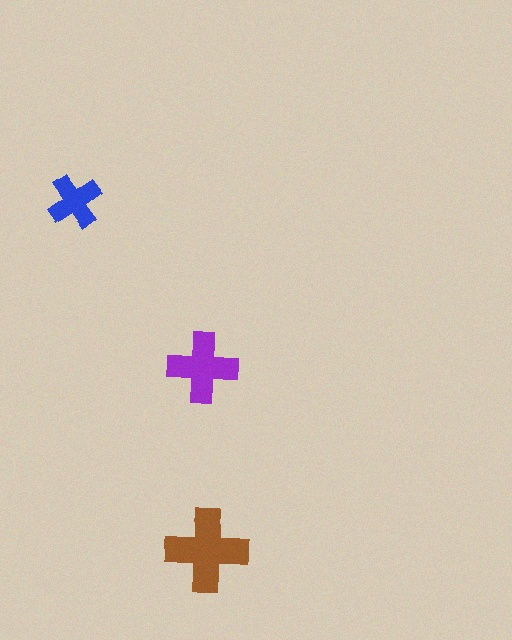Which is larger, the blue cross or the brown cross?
The brown one.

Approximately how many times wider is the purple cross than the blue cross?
About 1.5 times wider.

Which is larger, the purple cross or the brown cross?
The brown one.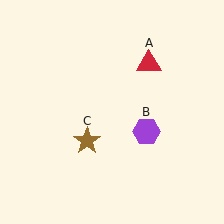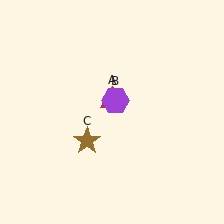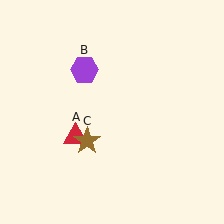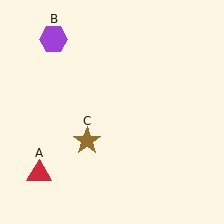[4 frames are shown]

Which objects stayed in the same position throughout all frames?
Brown star (object C) remained stationary.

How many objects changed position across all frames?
2 objects changed position: red triangle (object A), purple hexagon (object B).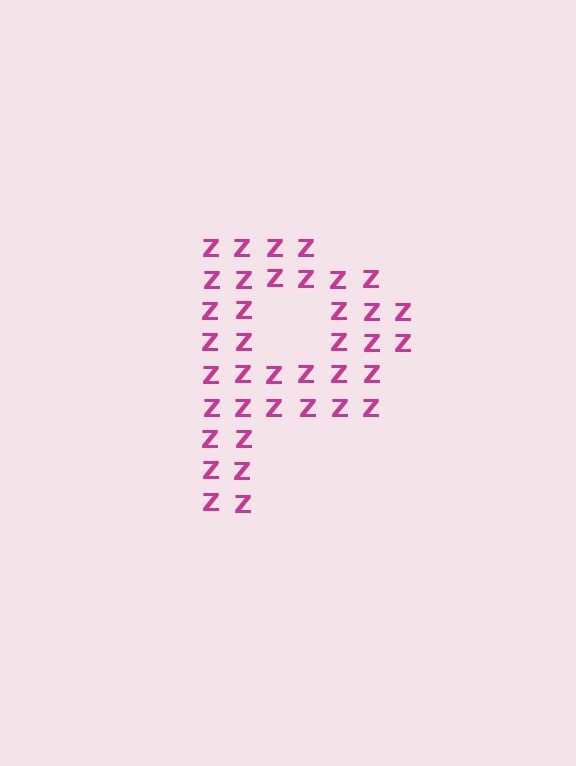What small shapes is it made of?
It is made of small letter Z's.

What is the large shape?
The large shape is the letter P.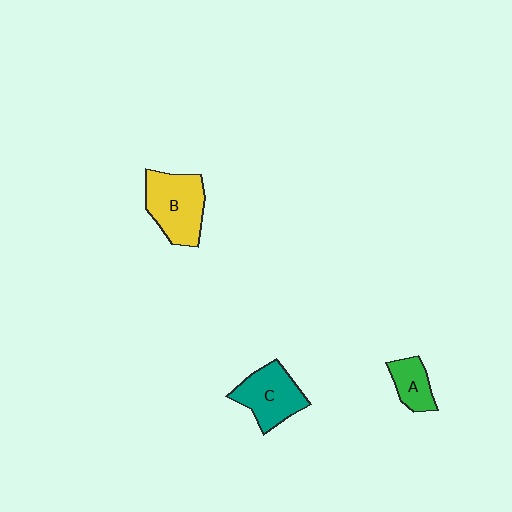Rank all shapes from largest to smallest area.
From largest to smallest: B (yellow), C (teal), A (green).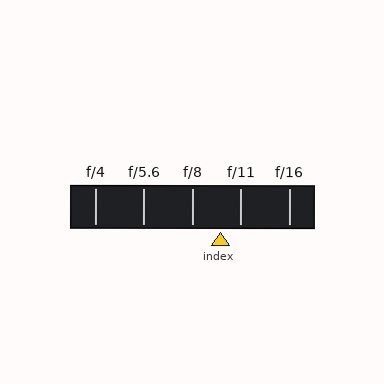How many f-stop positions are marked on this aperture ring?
There are 5 f-stop positions marked.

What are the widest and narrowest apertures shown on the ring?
The widest aperture shown is f/4 and the narrowest is f/16.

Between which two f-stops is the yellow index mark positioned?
The index mark is between f/8 and f/11.